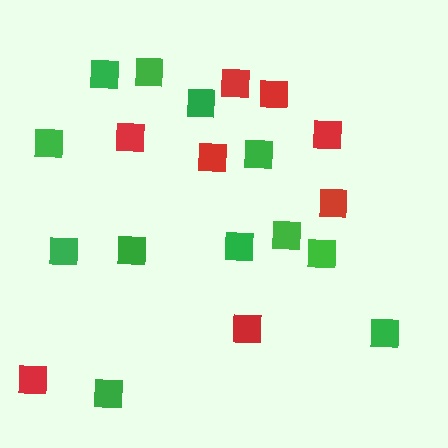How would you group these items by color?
There are 2 groups: one group of green squares (12) and one group of red squares (8).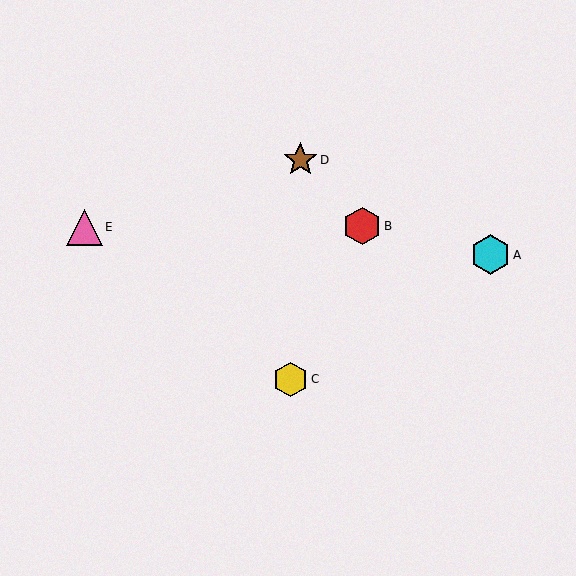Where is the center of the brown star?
The center of the brown star is at (300, 160).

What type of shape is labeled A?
Shape A is a cyan hexagon.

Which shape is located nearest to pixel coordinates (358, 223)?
The red hexagon (labeled B) at (362, 226) is nearest to that location.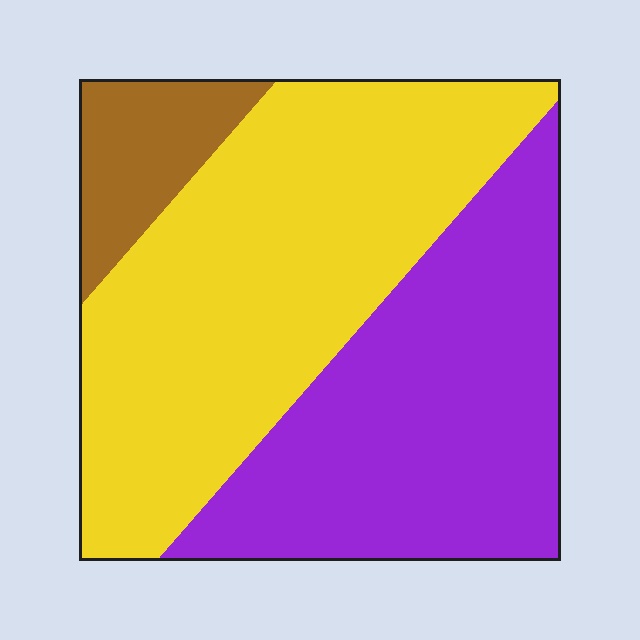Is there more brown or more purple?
Purple.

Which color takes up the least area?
Brown, at roughly 10%.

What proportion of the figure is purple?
Purple takes up between a quarter and a half of the figure.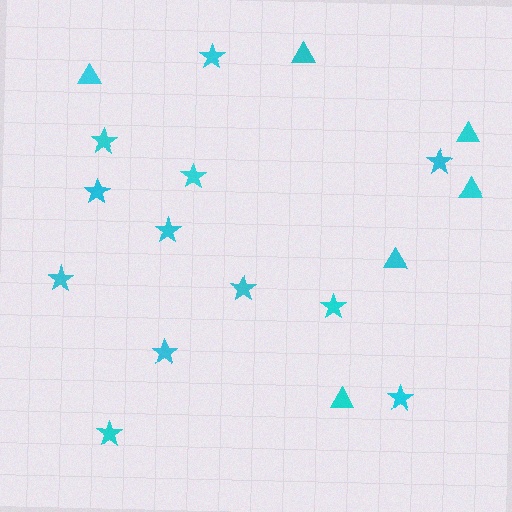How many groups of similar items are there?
There are 2 groups: one group of stars (12) and one group of triangles (6).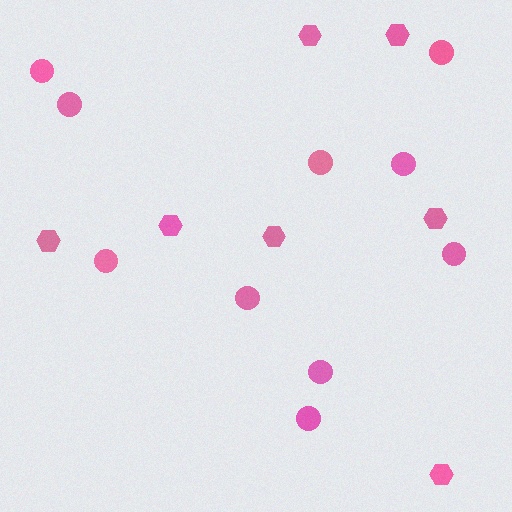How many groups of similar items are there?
There are 2 groups: one group of hexagons (7) and one group of circles (10).